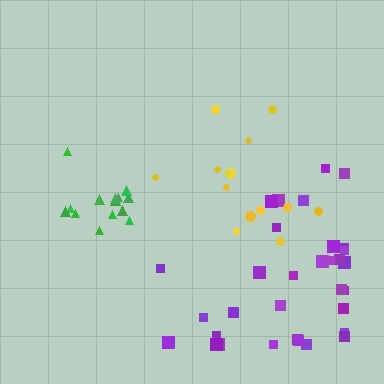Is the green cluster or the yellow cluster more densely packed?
Green.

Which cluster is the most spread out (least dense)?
Yellow.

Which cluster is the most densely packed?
Green.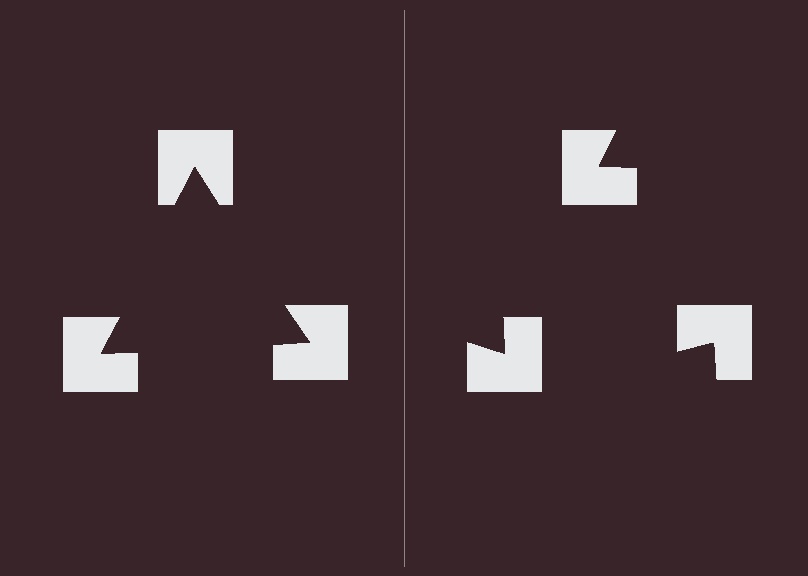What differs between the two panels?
The notched squares are positioned identically on both sides; only the wedge orientations differ. On the left they align to a triangle; on the right they are misaligned.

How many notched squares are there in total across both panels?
6 — 3 on each side.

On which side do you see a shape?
An illusory triangle appears on the left side. On the right side the wedge cuts are rotated, so no coherent shape forms.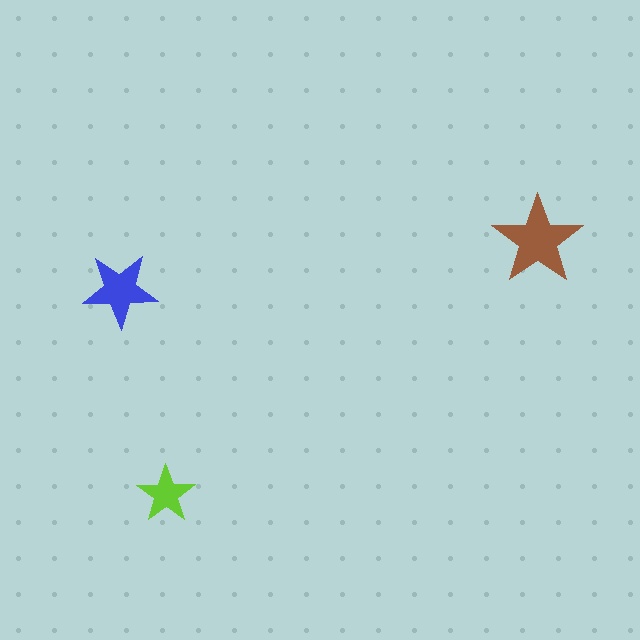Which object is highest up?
The brown star is topmost.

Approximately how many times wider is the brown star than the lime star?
About 1.5 times wider.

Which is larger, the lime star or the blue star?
The blue one.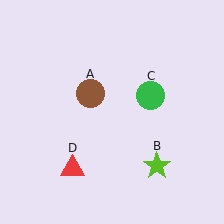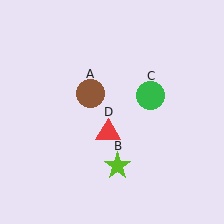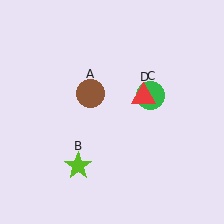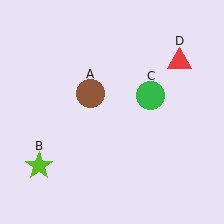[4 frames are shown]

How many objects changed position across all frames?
2 objects changed position: lime star (object B), red triangle (object D).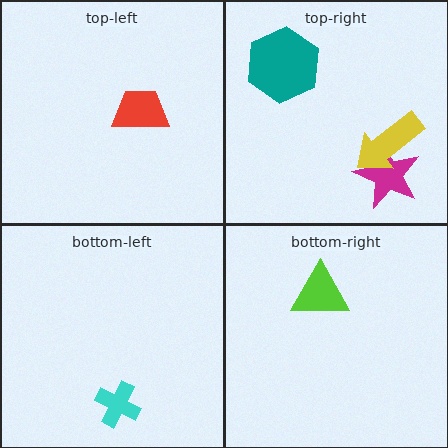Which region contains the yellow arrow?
The top-right region.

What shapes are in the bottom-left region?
The cyan cross.